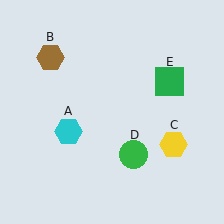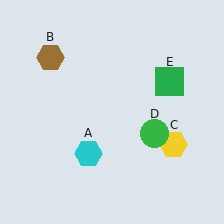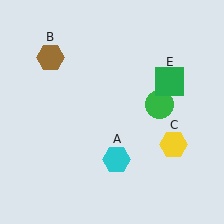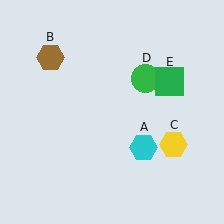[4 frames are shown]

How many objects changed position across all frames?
2 objects changed position: cyan hexagon (object A), green circle (object D).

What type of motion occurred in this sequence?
The cyan hexagon (object A), green circle (object D) rotated counterclockwise around the center of the scene.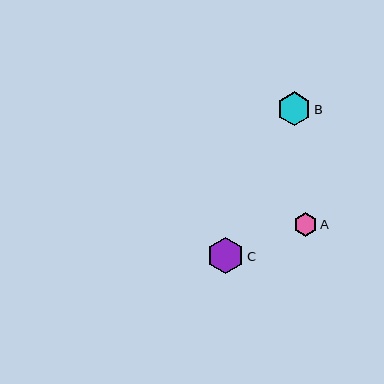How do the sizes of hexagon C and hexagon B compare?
Hexagon C and hexagon B are approximately the same size.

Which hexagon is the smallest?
Hexagon A is the smallest with a size of approximately 24 pixels.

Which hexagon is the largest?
Hexagon C is the largest with a size of approximately 37 pixels.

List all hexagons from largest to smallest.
From largest to smallest: C, B, A.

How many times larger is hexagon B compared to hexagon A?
Hexagon B is approximately 1.4 times the size of hexagon A.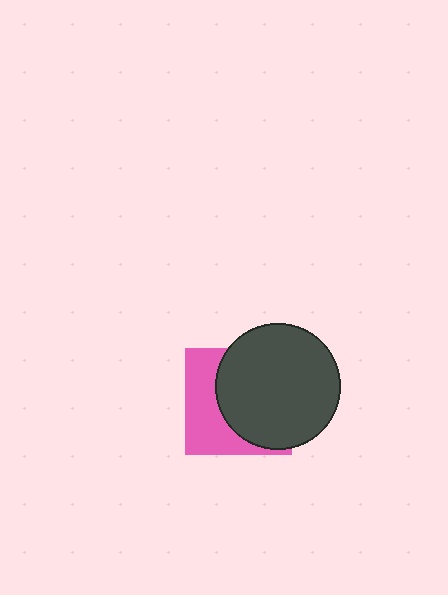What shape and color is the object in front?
The object in front is a dark gray circle.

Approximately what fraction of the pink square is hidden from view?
Roughly 59% of the pink square is hidden behind the dark gray circle.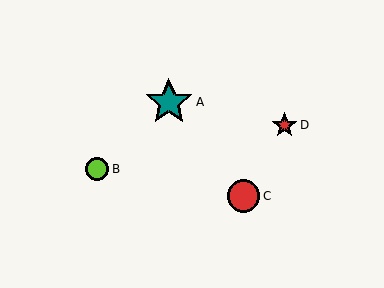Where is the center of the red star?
The center of the red star is at (284, 125).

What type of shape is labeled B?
Shape B is a lime circle.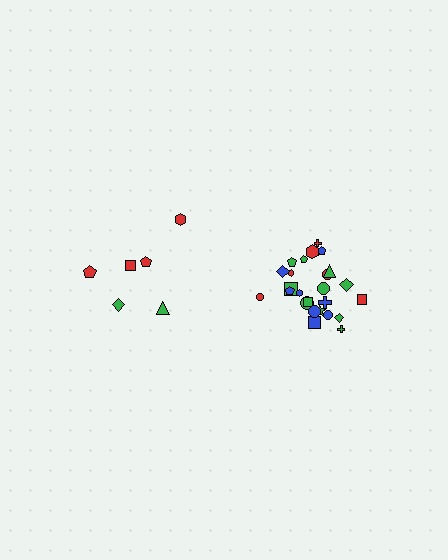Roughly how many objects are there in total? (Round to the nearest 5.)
Roughly 30 objects in total.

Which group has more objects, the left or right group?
The right group.